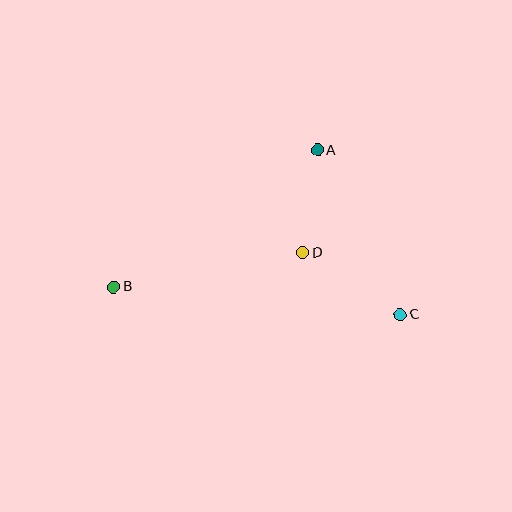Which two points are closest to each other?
Points A and D are closest to each other.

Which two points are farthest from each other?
Points B and C are farthest from each other.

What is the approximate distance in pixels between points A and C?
The distance between A and C is approximately 184 pixels.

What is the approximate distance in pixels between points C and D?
The distance between C and D is approximately 116 pixels.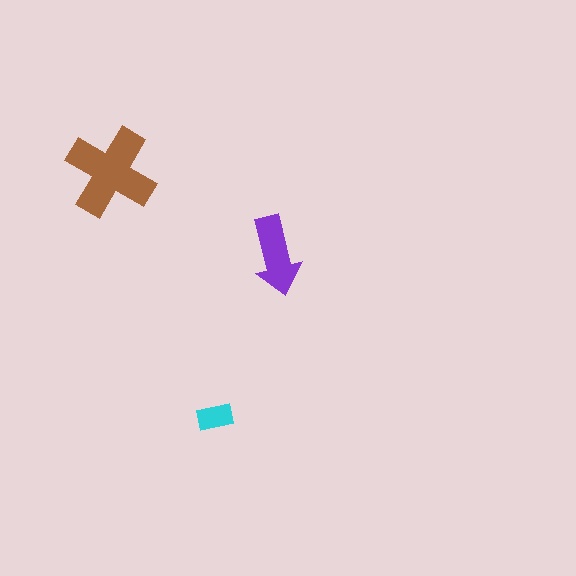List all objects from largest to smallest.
The brown cross, the purple arrow, the cyan rectangle.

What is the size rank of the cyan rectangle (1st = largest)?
3rd.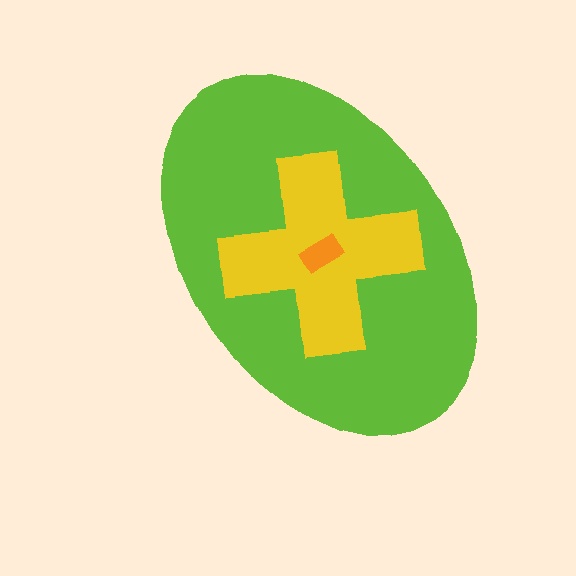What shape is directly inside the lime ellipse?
The yellow cross.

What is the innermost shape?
The orange rectangle.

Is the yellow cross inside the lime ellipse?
Yes.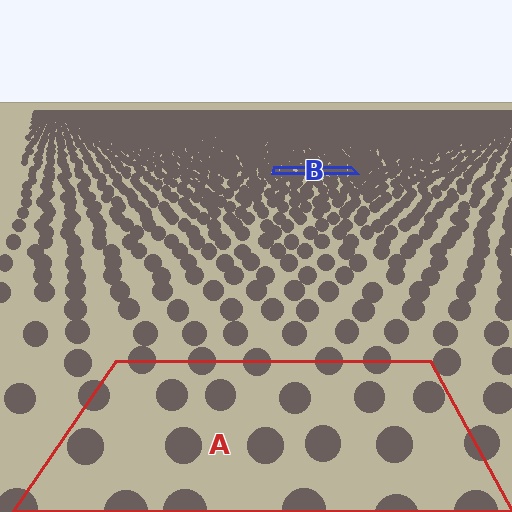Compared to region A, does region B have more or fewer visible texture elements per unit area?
Region B has more texture elements per unit area — they are packed more densely because it is farther away.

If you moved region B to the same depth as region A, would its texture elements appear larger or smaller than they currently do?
They would appear larger. At a closer depth, the same texture elements are projected at a bigger on-screen size.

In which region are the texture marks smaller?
The texture marks are smaller in region B, because it is farther away.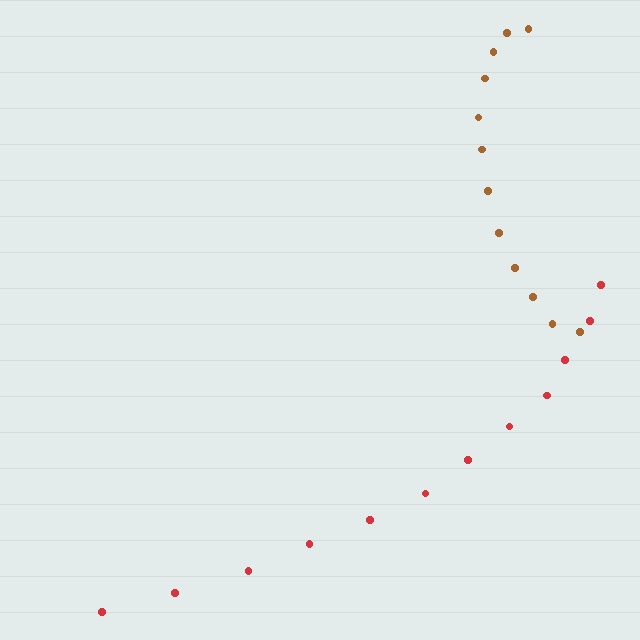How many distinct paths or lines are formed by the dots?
There are 2 distinct paths.